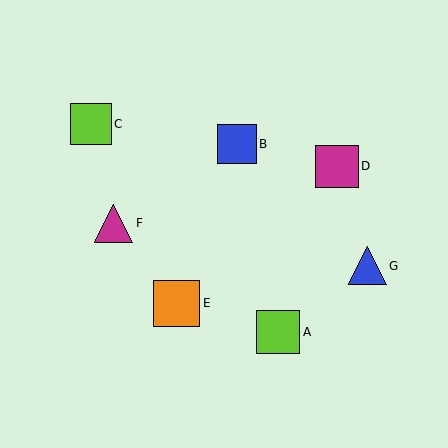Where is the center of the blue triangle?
The center of the blue triangle is at (368, 266).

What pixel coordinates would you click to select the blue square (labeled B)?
Click at (237, 144) to select the blue square B.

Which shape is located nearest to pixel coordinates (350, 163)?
The magenta square (labeled D) at (337, 166) is nearest to that location.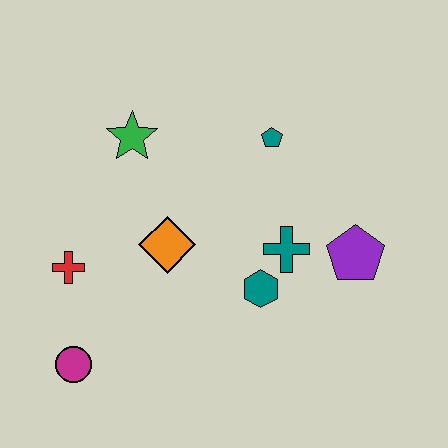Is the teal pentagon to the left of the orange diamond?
No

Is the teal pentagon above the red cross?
Yes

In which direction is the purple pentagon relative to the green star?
The purple pentagon is to the right of the green star.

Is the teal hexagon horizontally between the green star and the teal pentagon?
Yes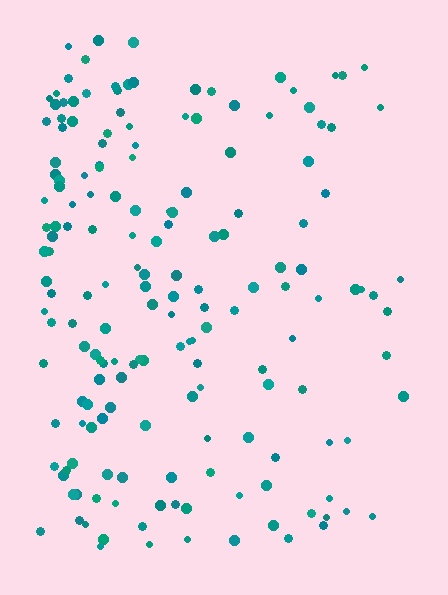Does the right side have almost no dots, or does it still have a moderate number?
Still a moderate number, just noticeably fewer than the left.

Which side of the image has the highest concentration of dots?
The left.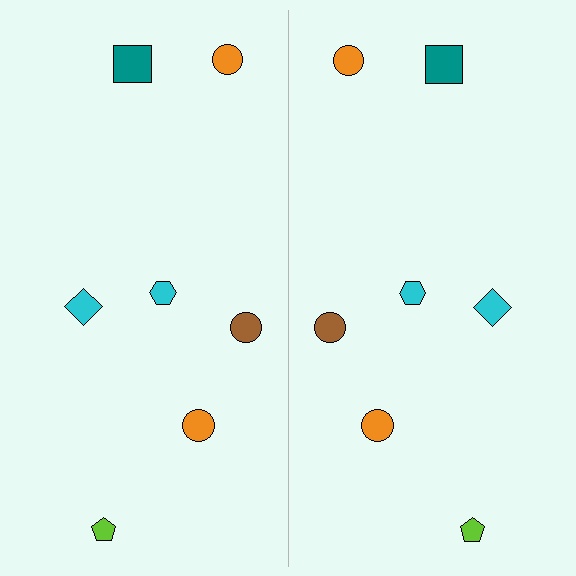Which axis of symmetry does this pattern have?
The pattern has a vertical axis of symmetry running through the center of the image.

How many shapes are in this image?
There are 14 shapes in this image.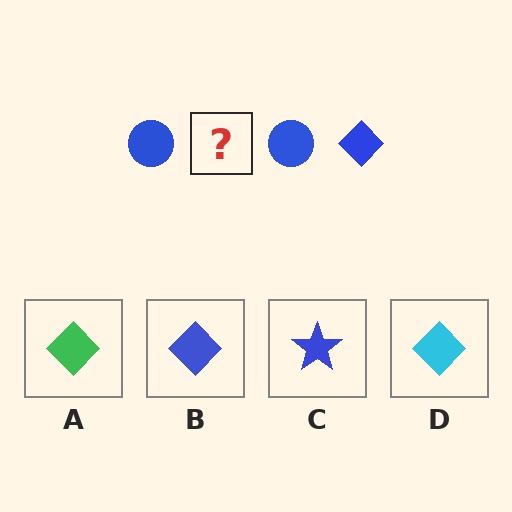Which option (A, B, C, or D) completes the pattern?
B.